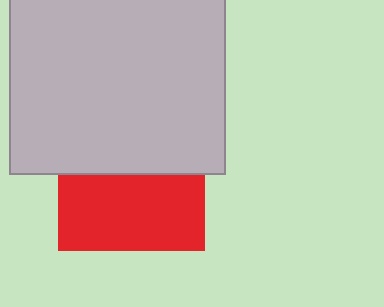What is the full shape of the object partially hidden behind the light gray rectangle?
The partially hidden object is a red square.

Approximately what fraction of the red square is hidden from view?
Roughly 49% of the red square is hidden behind the light gray rectangle.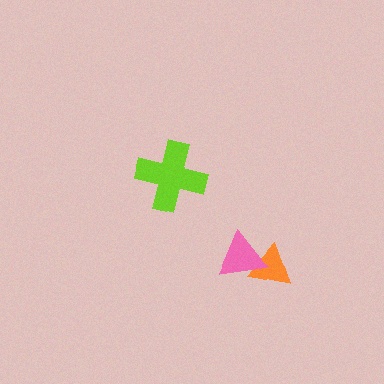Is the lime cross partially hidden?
No, no other shape covers it.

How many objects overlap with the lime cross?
0 objects overlap with the lime cross.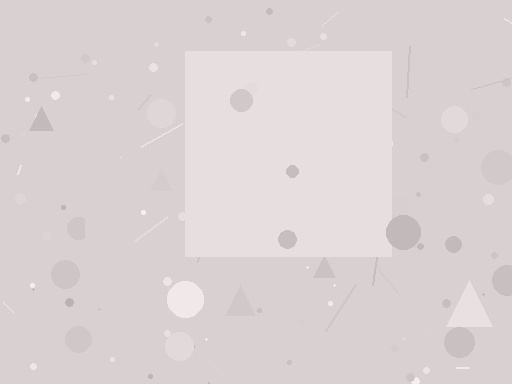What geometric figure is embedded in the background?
A square is embedded in the background.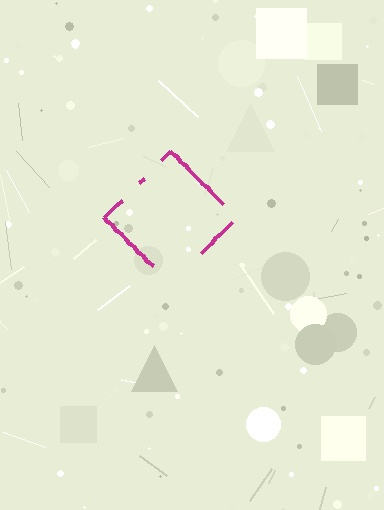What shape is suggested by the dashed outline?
The dashed outline suggests a diamond.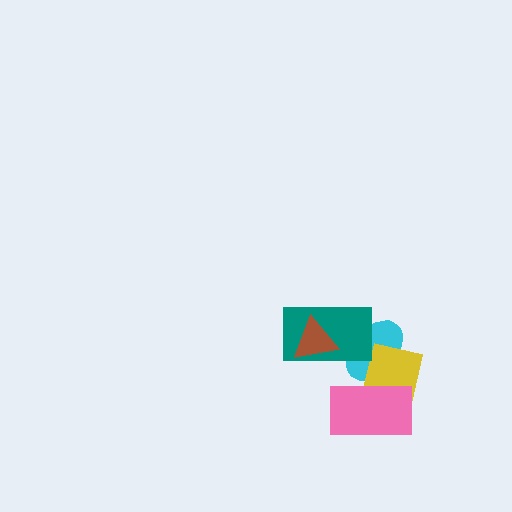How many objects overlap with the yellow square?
2 objects overlap with the yellow square.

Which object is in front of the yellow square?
The pink rectangle is in front of the yellow square.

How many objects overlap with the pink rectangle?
2 objects overlap with the pink rectangle.